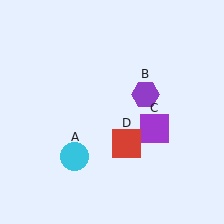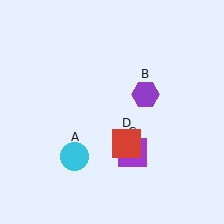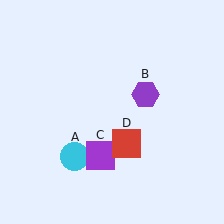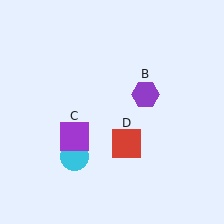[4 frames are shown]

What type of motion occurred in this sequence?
The purple square (object C) rotated clockwise around the center of the scene.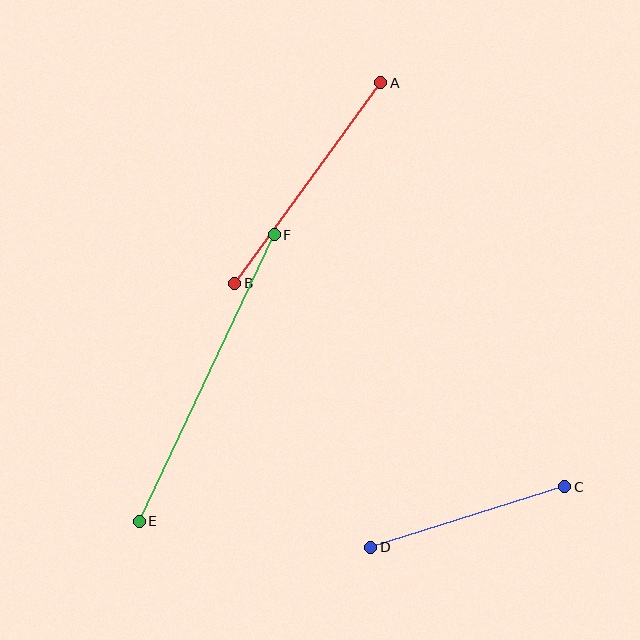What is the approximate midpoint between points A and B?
The midpoint is at approximately (308, 183) pixels.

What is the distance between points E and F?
The distance is approximately 316 pixels.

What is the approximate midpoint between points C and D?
The midpoint is at approximately (468, 517) pixels.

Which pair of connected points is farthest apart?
Points E and F are farthest apart.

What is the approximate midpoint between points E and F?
The midpoint is at approximately (207, 378) pixels.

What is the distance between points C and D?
The distance is approximately 203 pixels.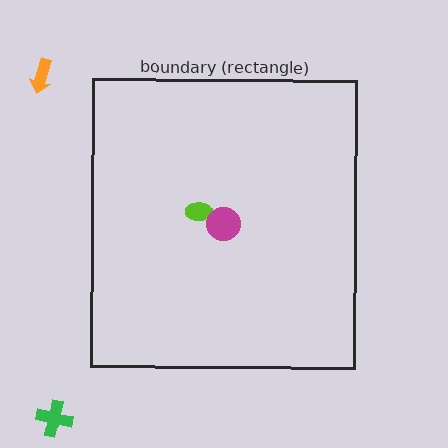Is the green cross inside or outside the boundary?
Outside.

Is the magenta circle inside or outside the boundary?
Inside.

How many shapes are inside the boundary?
2 inside, 2 outside.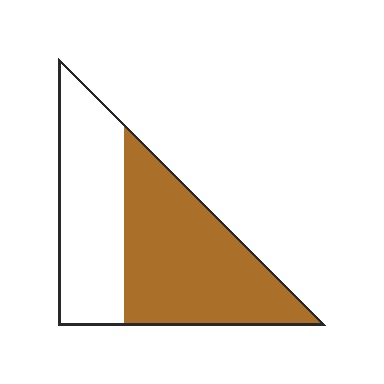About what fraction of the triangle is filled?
About three fifths (3/5).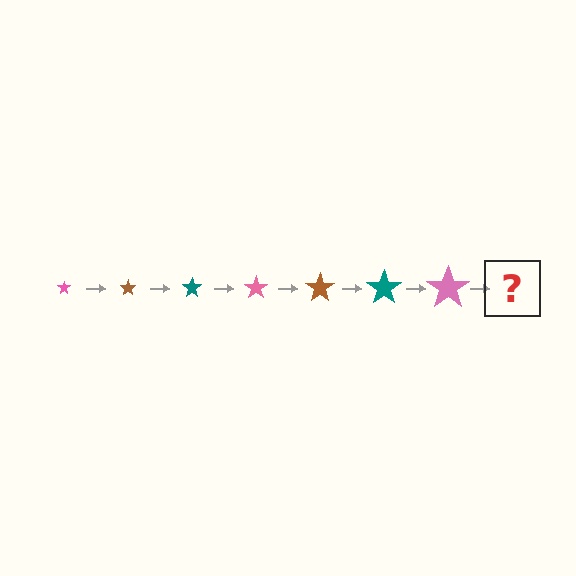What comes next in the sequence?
The next element should be a brown star, larger than the previous one.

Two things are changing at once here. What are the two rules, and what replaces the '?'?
The two rules are that the star grows larger each step and the color cycles through pink, brown, and teal. The '?' should be a brown star, larger than the previous one.